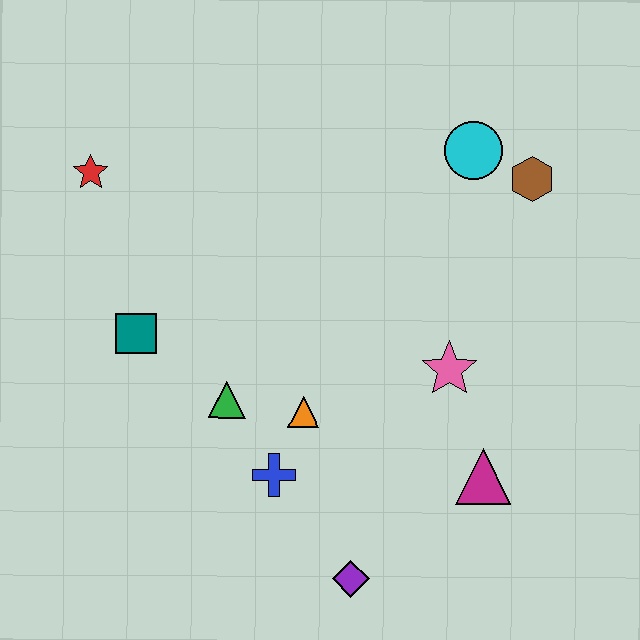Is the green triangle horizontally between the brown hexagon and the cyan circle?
No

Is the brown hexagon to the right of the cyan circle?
Yes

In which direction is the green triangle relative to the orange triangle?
The green triangle is to the left of the orange triangle.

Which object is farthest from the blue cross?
The brown hexagon is farthest from the blue cross.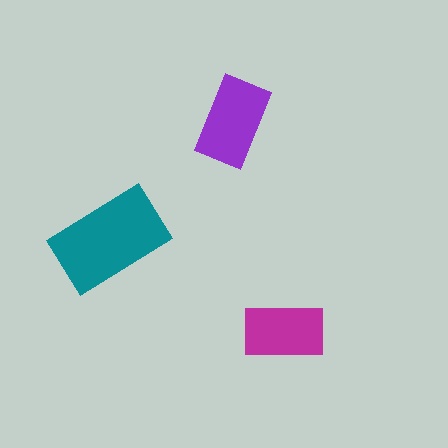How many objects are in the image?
There are 3 objects in the image.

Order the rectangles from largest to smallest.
the teal one, the purple one, the magenta one.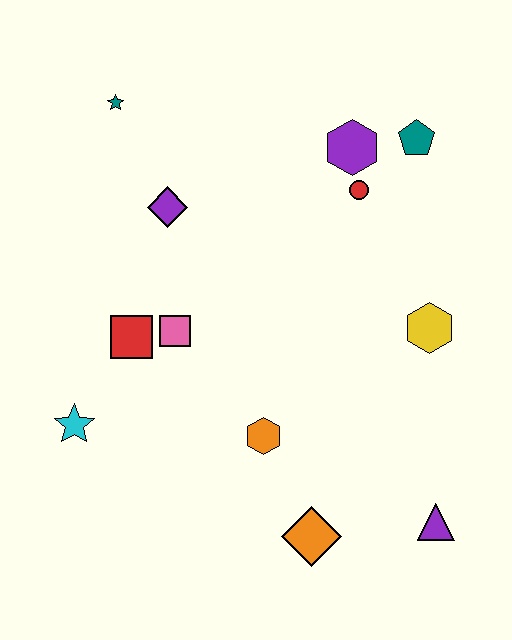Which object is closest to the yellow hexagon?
The red circle is closest to the yellow hexagon.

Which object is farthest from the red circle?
The cyan star is farthest from the red circle.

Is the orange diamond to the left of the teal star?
No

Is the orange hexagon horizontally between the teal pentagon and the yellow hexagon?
No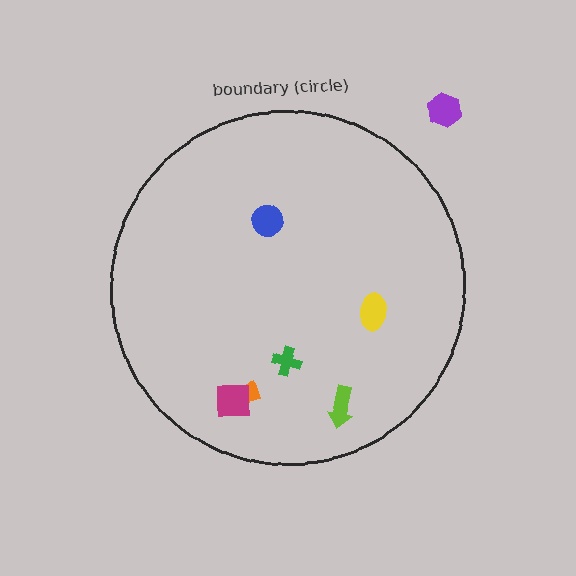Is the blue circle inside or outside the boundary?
Inside.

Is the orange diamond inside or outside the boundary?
Inside.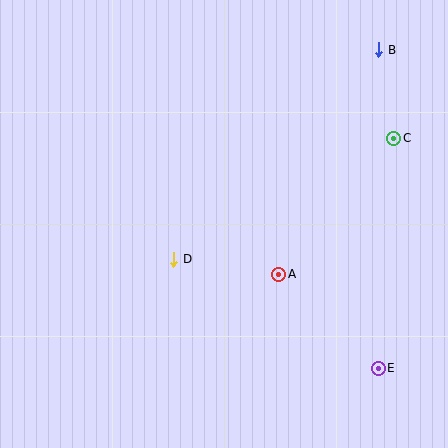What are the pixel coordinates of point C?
Point C is at (394, 138).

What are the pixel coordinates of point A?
Point A is at (279, 274).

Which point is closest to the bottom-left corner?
Point D is closest to the bottom-left corner.